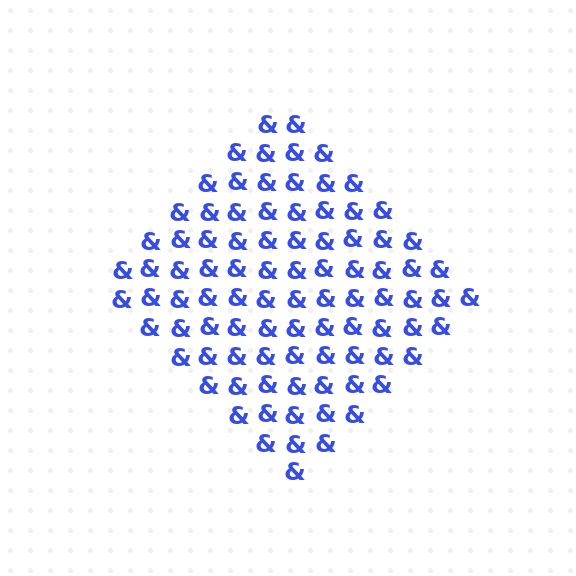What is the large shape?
The large shape is a diamond.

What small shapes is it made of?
It is made of small ampersands.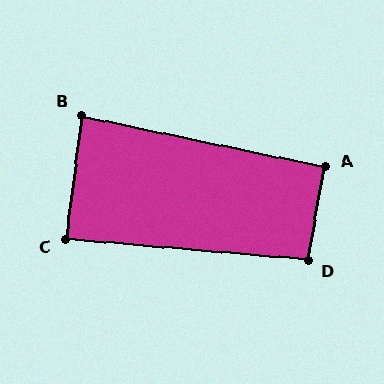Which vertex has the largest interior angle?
D, at approximately 95 degrees.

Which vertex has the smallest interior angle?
B, at approximately 85 degrees.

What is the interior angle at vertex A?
Approximately 92 degrees (approximately right).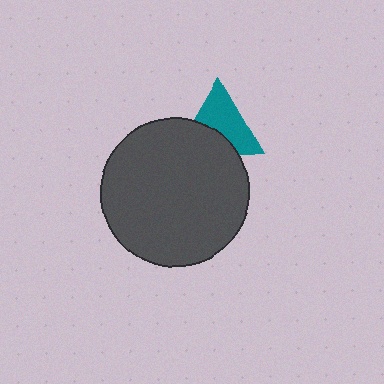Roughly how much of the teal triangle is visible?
About half of it is visible (roughly 61%).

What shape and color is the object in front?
The object in front is a dark gray circle.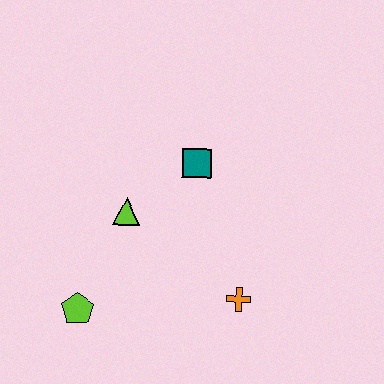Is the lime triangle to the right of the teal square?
No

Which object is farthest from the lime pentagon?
The teal square is farthest from the lime pentagon.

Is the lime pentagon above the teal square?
No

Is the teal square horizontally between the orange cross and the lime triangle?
Yes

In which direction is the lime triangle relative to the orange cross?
The lime triangle is to the left of the orange cross.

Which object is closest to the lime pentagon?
The lime triangle is closest to the lime pentagon.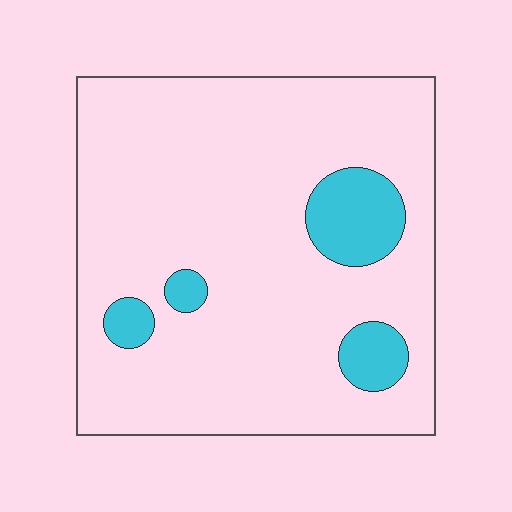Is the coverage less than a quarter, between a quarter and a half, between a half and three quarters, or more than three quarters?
Less than a quarter.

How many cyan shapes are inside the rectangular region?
4.